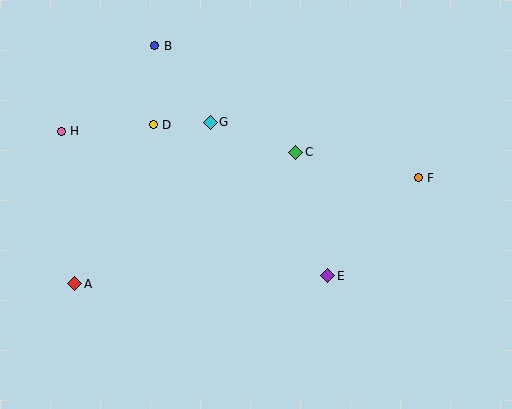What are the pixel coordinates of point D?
Point D is at (153, 125).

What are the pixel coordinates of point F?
Point F is at (418, 178).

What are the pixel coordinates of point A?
Point A is at (75, 284).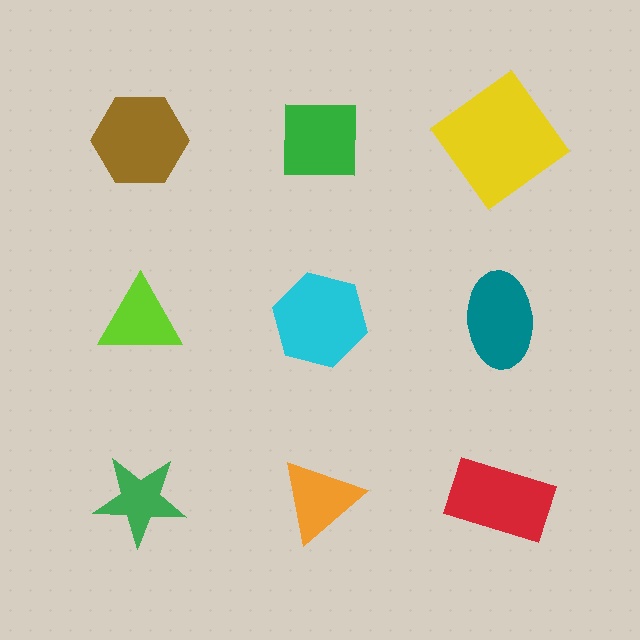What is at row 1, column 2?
A green square.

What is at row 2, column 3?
A teal ellipse.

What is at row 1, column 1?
A brown hexagon.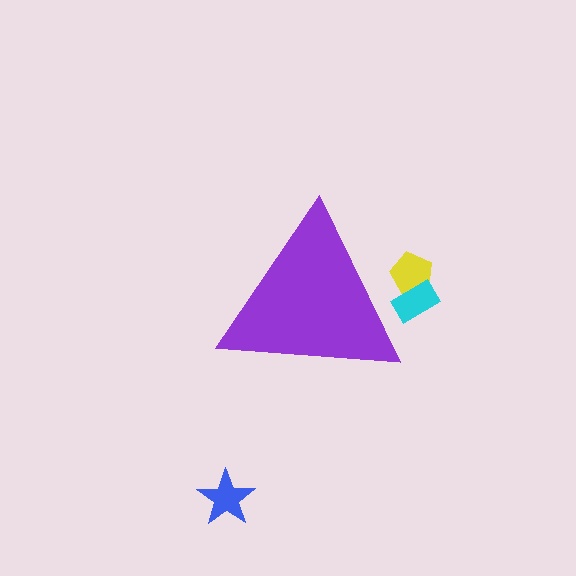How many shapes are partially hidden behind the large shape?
2 shapes are partially hidden.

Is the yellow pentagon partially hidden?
Yes, the yellow pentagon is partially hidden behind the purple triangle.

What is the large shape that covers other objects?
A purple triangle.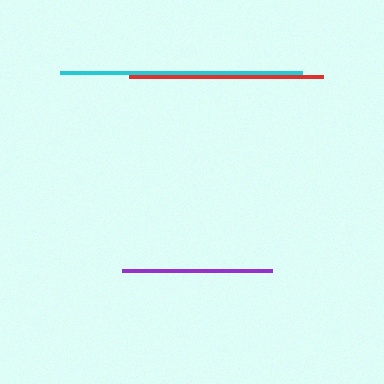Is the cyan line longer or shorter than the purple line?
The cyan line is longer than the purple line.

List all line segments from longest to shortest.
From longest to shortest: cyan, red, purple.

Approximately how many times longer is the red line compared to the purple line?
The red line is approximately 1.3 times the length of the purple line.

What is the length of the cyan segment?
The cyan segment is approximately 242 pixels long.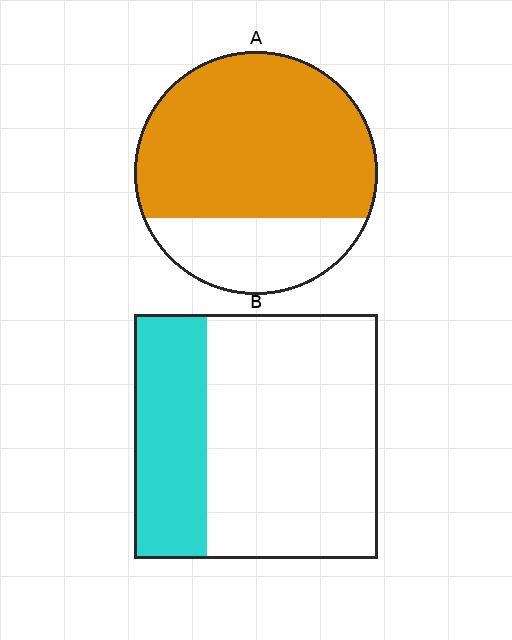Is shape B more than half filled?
No.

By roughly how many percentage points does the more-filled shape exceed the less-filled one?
By roughly 45 percentage points (A over B).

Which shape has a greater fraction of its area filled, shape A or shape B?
Shape A.